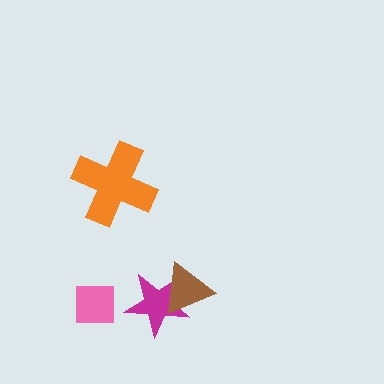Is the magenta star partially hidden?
Yes, it is partially covered by another shape.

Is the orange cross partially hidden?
No, no other shape covers it.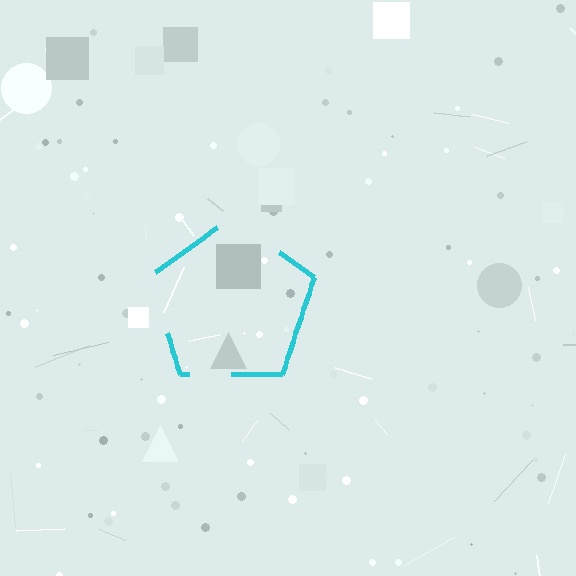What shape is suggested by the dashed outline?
The dashed outline suggests a pentagon.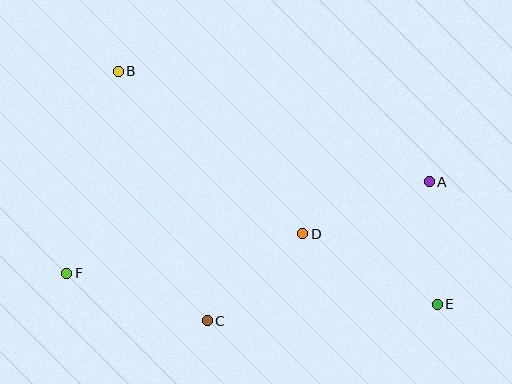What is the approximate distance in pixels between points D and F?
The distance between D and F is approximately 239 pixels.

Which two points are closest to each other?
Points A and E are closest to each other.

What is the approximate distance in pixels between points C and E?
The distance between C and E is approximately 230 pixels.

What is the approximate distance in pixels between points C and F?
The distance between C and F is approximately 148 pixels.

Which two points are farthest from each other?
Points B and E are farthest from each other.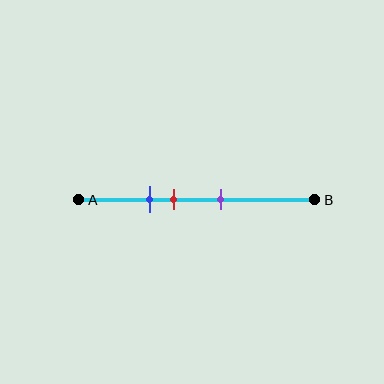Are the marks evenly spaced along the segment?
Yes, the marks are approximately evenly spaced.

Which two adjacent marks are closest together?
The blue and red marks are the closest adjacent pair.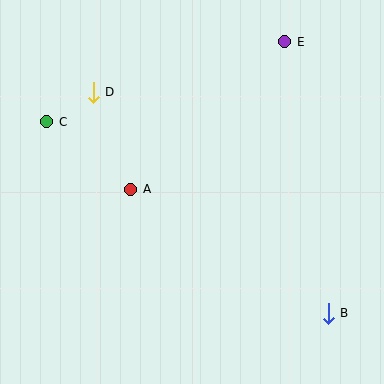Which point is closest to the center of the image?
Point A at (131, 189) is closest to the center.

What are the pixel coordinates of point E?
Point E is at (285, 42).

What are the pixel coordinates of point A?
Point A is at (131, 189).